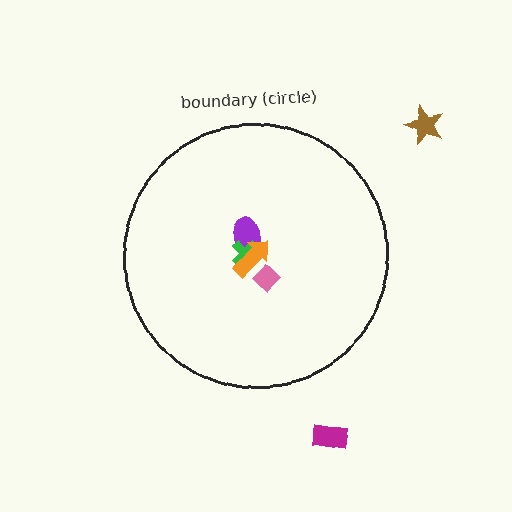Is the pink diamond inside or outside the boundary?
Inside.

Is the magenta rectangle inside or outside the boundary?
Outside.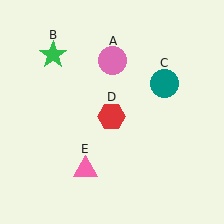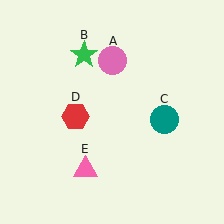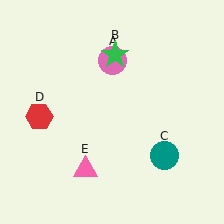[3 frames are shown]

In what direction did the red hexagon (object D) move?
The red hexagon (object D) moved left.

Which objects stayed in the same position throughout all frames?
Pink circle (object A) and pink triangle (object E) remained stationary.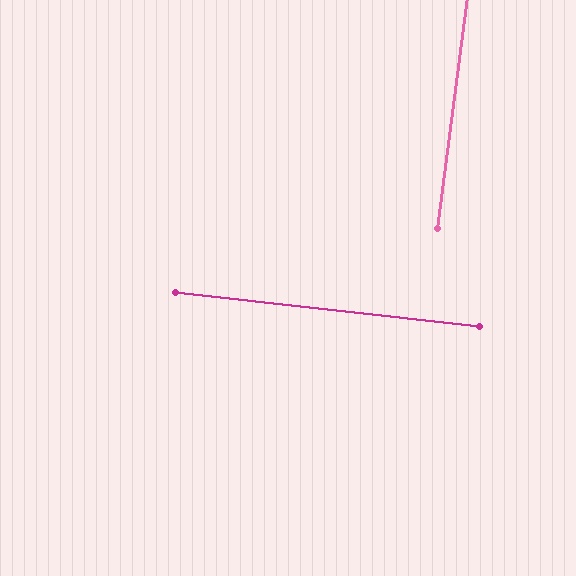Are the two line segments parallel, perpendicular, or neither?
Perpendicular — they meet at approximately 89°.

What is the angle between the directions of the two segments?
Approximately 89 degrees.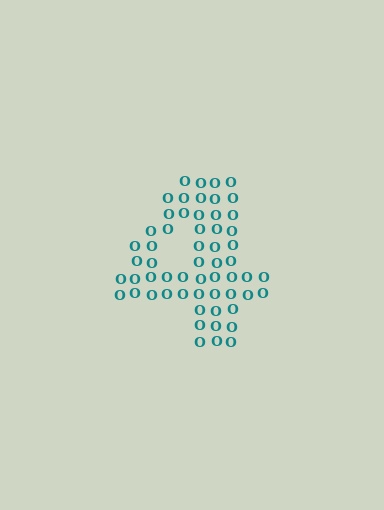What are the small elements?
The small elements are letter O's.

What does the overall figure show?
The overall figure shows the digit 4.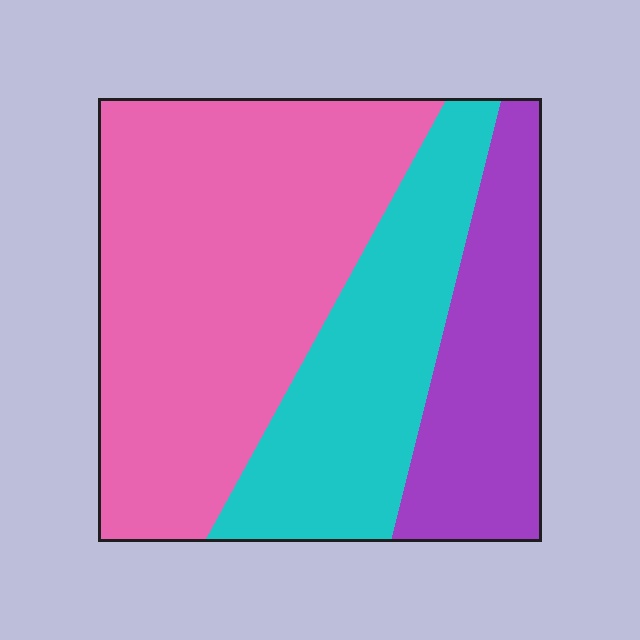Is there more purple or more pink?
Pink.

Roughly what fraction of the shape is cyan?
Cyan takes up between a sixth and a third of the shape.